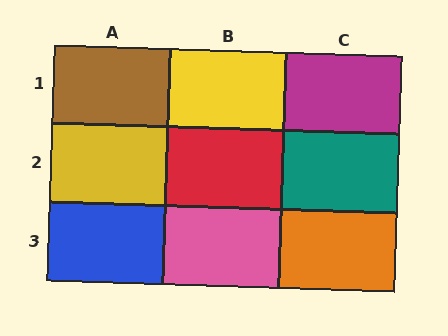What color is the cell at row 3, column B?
Pink.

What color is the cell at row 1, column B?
Yellow.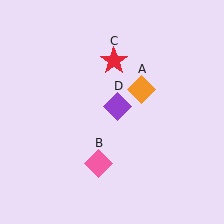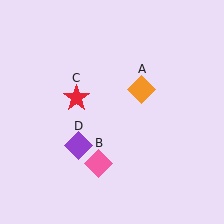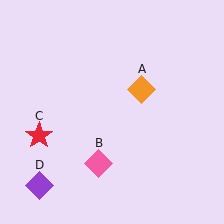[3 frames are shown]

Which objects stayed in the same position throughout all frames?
Orange diamond (object A) and pink diamond (object B) remained stationary.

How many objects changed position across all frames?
2 objects changed position: red star (object C), purple diamond (object D).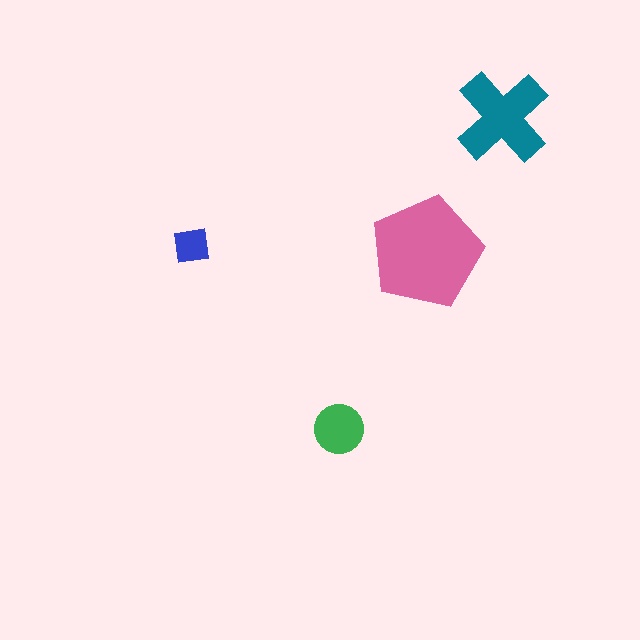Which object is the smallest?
The blue square.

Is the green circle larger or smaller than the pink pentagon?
Smaller.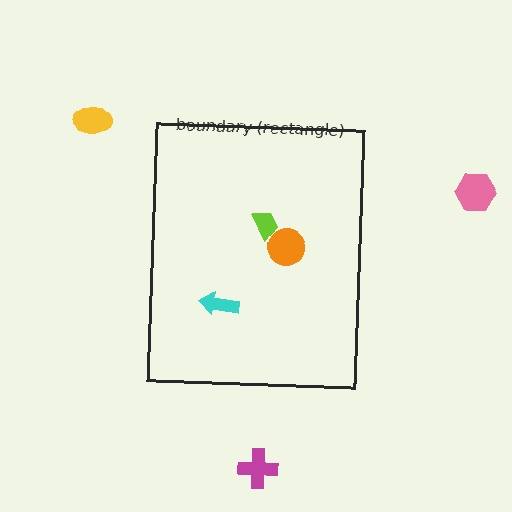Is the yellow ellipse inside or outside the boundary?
Outside.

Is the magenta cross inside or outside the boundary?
Outside.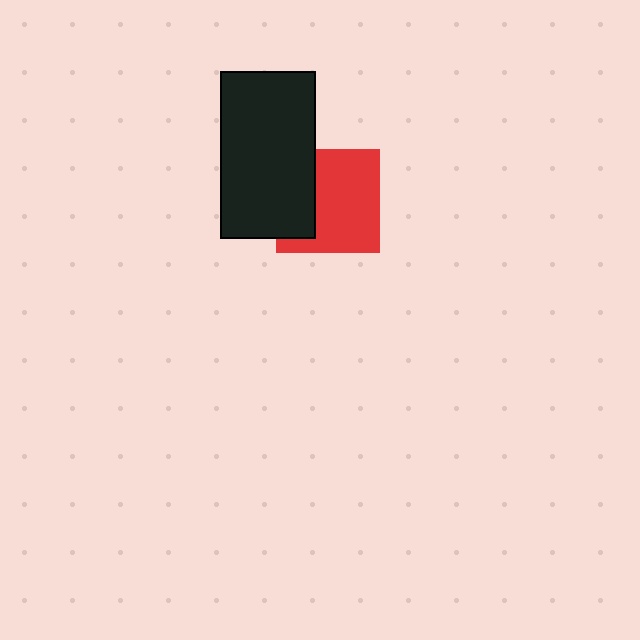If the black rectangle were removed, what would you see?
You would see the complete red square.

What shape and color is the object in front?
The object in front is a black rectangle.